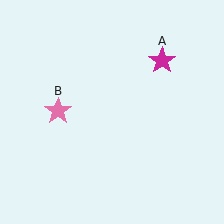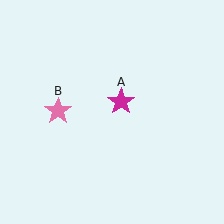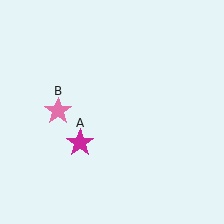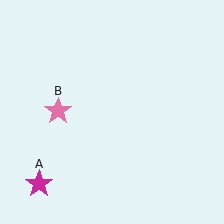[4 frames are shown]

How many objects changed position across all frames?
1 object changed position: magenta star (object A).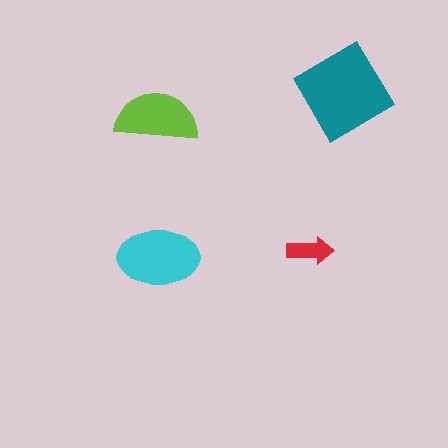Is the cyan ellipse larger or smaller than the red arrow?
Larger.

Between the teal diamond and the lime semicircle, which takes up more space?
The teal diamond.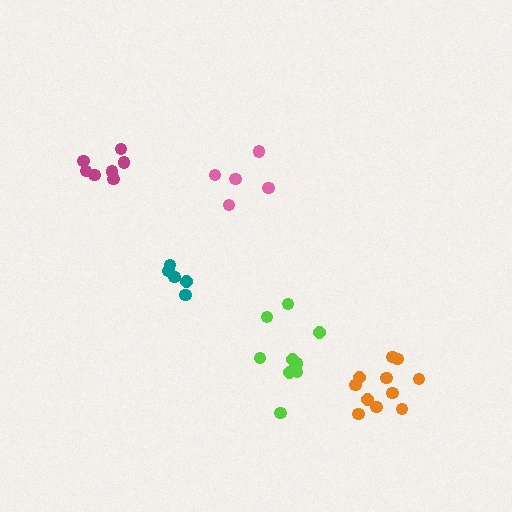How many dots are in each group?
Group 1: 5 dots, Group 2: 5 dots, Group 3: 7 dots, Group 4: 11 dots, Group 5: 10 dots (38 total).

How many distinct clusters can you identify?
There are 5 distinct clusters.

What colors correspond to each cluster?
The clusters are colored: pink, teal, magenta, orange, lime.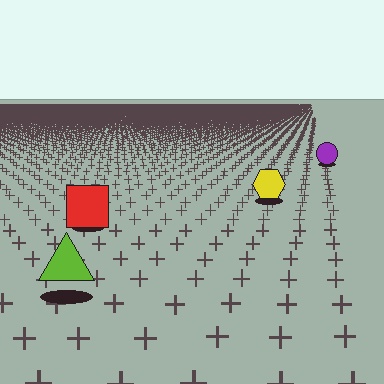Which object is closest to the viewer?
The lime triangle is closest. The texture marks near it are larger and more spread out.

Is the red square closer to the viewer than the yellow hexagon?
Yes. The red square is closer — you can tell from the texture gradient: the ground texture is coarser near it.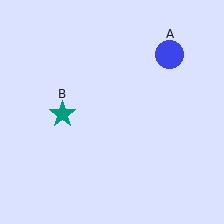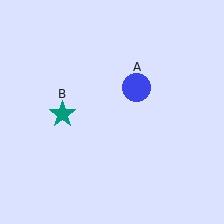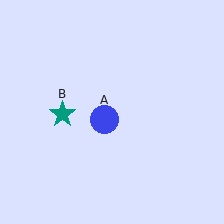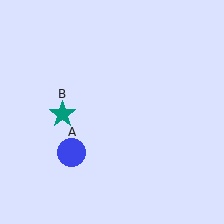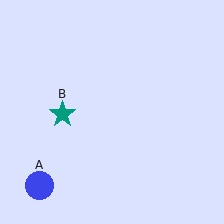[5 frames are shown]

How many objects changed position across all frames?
1 object changed position: blue circle (object A).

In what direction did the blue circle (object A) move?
The blue circle (object A) moved down and to the left.